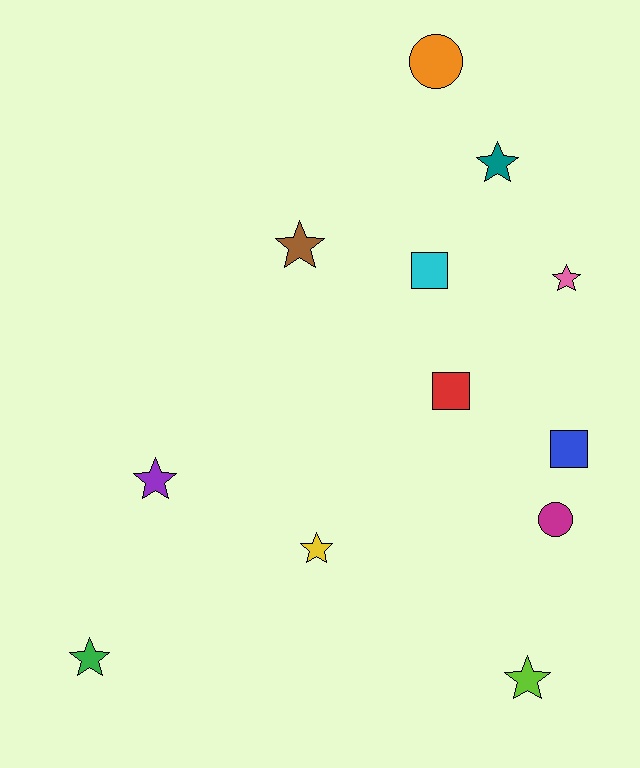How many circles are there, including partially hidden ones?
There are 2 circles.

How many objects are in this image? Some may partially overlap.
There are 12 objects.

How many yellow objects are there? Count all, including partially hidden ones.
There is 1 yellow object.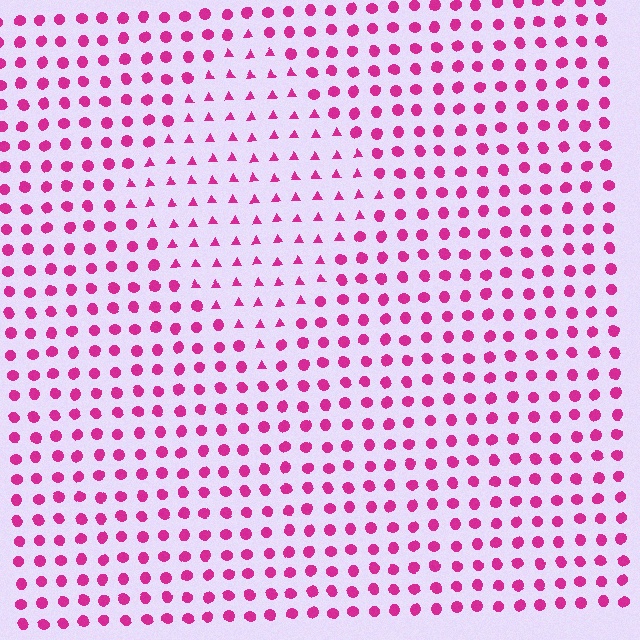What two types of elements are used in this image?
The image uses triangles inside the diamond region and circles outside it.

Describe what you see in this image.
The image is filled with small magenta elements arranged in a uniform grid. A diamond-shaped region contains triangles, while the surrounding area contains circles. The boundary is defined purely by the change in element shape.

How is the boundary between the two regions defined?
The boundary is defined by a change in element shape: triangles inside vs. circles outside. All elements share the same color and spacing.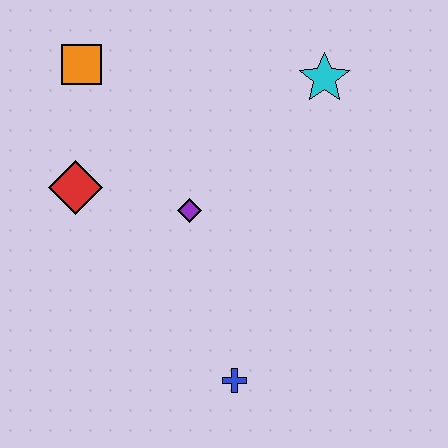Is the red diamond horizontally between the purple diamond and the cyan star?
No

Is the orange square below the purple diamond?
No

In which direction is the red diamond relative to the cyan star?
The red diamond is to the left of the cyan star.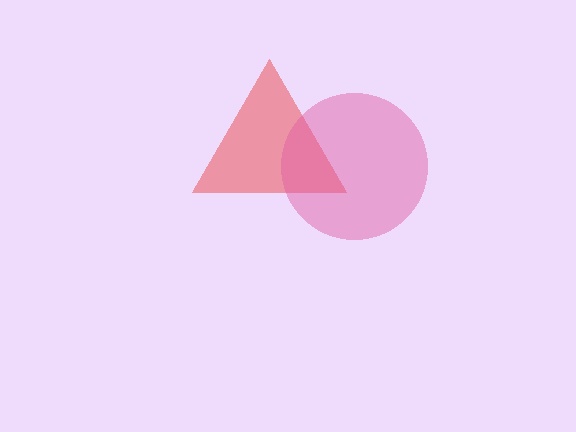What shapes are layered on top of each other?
The layered shapes are: a red triangle, a pink circle.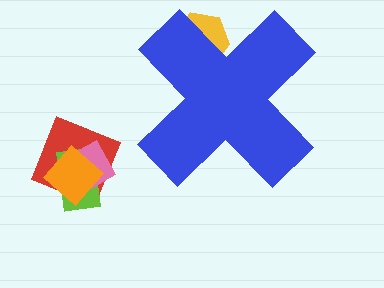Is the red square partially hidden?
No, the red square is fully visible.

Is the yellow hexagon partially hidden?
Yes, the yellow hexagon is partially hidden behind the blue cross.